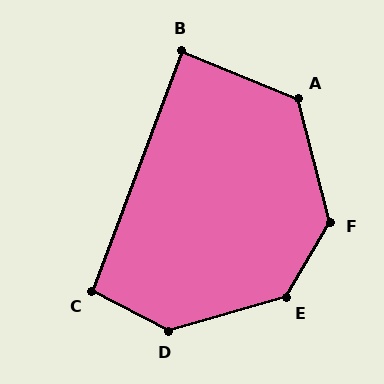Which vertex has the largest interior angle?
D, at approximately 136 degrees.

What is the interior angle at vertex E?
Approximately 136 degrees (obtuse).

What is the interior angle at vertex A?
Approximately 127 degrees (obtuse).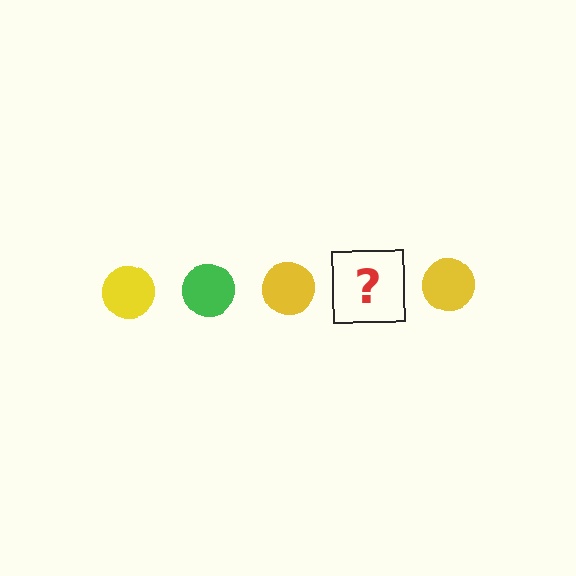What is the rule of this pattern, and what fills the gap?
The rule is that the pattern cycles through yellow, green circles. The gap should be filled with a green circle.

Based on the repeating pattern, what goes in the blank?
The blank should be a green circle.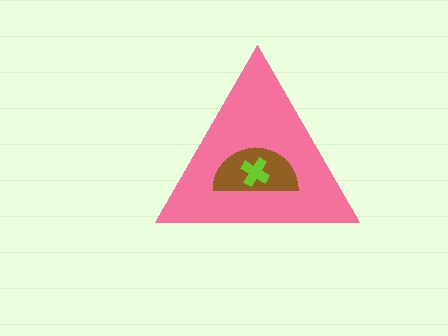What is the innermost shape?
The lime cross.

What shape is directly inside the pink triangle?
The brown semicircle.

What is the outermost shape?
The pink triangle.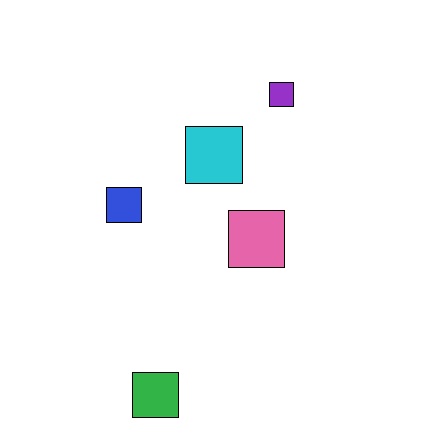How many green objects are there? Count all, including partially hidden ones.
There is 1 green object.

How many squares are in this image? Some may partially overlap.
There are 5 squares.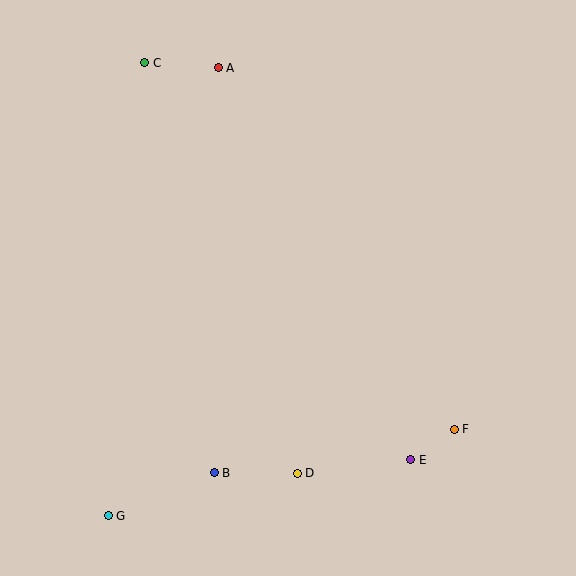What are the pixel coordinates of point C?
Point C is at (145, 63).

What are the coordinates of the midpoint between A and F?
The midpoint between A and F is at (336, 249).